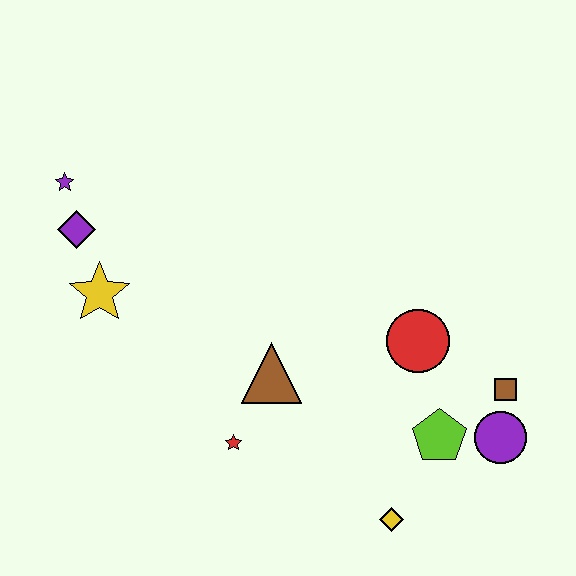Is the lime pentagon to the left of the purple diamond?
No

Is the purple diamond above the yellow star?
Yes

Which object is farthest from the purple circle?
The purple star is farthest from the purple circle.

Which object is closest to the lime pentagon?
The purple circle is closest to the lime pentagon.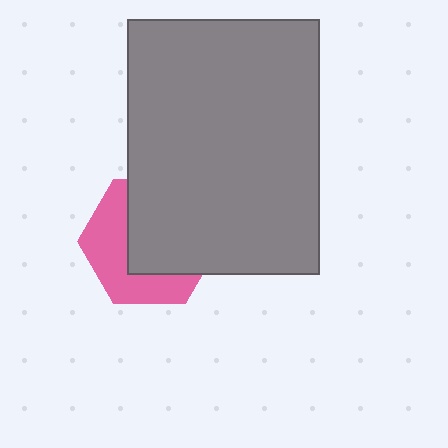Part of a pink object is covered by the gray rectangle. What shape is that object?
It is a hexagon.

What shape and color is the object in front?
The object in front is a gray rectangle.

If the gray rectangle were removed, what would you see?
You would see the complete pink hexagon.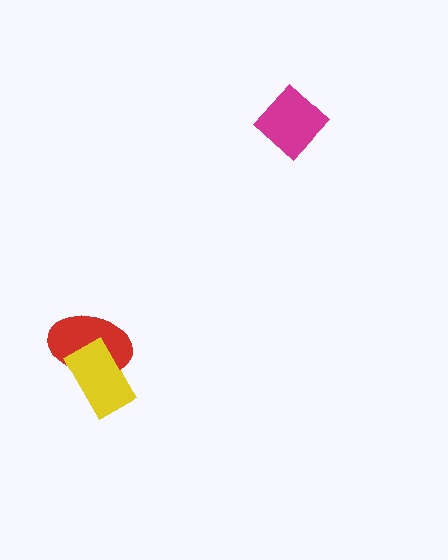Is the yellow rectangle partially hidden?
No, no other shape covers it.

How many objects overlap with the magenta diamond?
0 objects overlap with the magenta diamond.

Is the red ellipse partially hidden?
Yes, it is partially covered by another shape.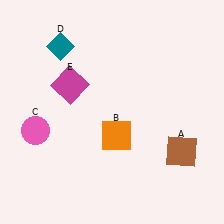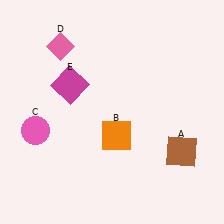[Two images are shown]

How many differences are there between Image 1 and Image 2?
There is 1 difference between the two images.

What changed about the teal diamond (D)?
In Image 1, D is teal. In Image 2, it changed to pink.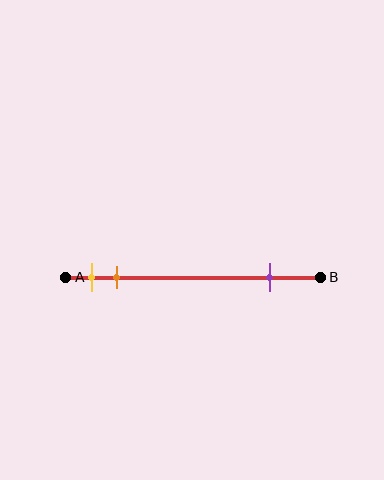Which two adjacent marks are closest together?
The yellow and orange marks are the closest adjacent pair.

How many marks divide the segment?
There are 3 marks dividing the segment.